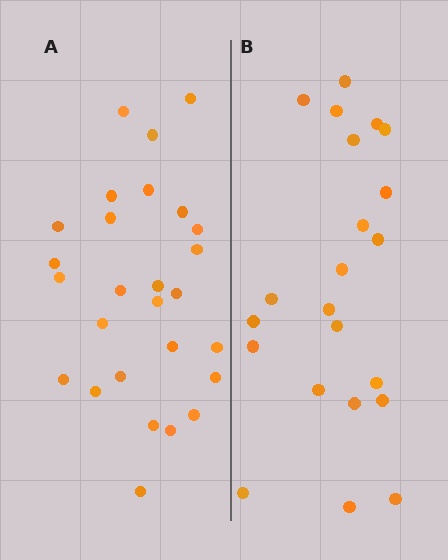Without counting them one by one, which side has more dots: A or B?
Region A (the left region) has more dots.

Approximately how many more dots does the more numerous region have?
Region A has about 5 more dots than region B.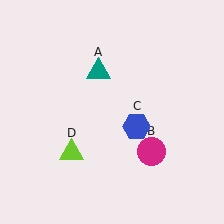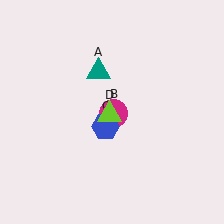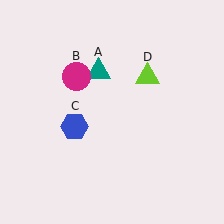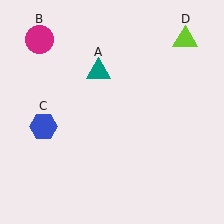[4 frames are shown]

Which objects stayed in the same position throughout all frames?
Teal triangle (object A) remained stationary.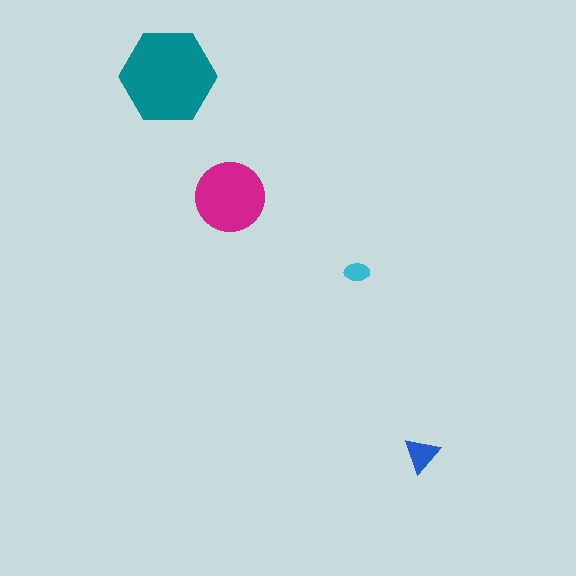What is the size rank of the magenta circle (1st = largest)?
2nd.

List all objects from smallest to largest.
The cyan ellipse, the blue triangle, the magenta circle, the teal hexagon.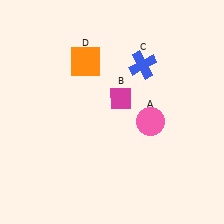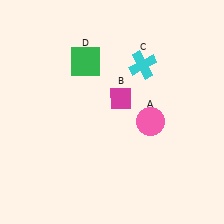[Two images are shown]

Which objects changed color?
C changed from blue to cyan. D changed from orange to green.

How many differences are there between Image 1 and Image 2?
There are 2 differences between the two images.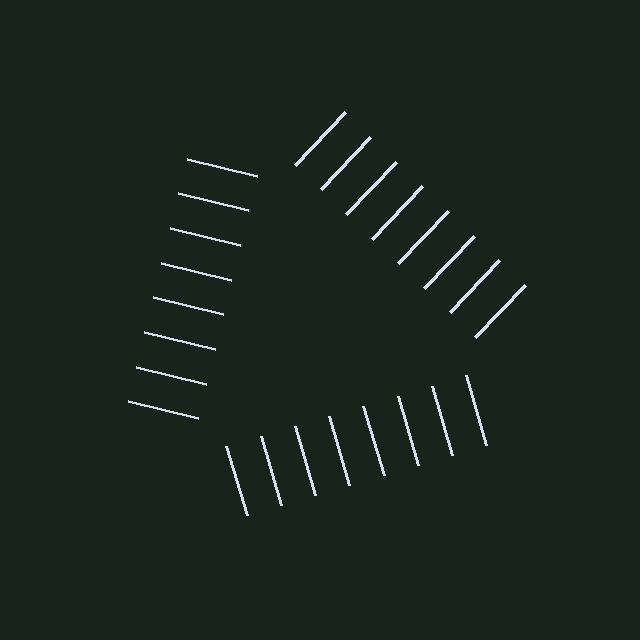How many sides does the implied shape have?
3 sides — the line-ends trace a triangle.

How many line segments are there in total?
24 — 8 along each of the 3 edges.